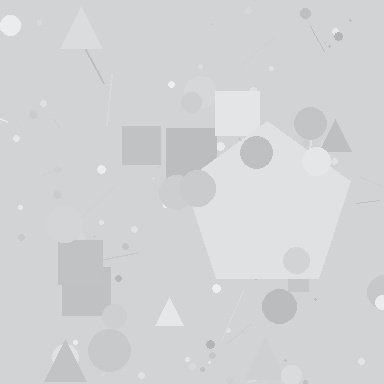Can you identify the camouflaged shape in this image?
The camouflaged shape is a pentagon.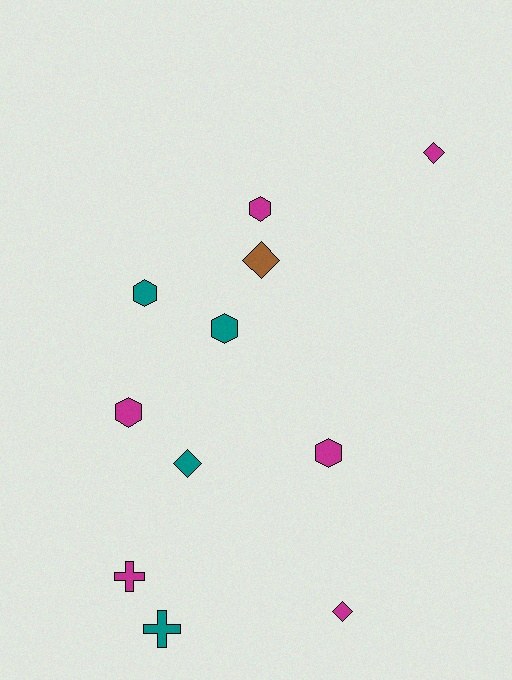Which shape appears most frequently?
Hexagon, with 5 objects.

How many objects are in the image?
There are 11 objects.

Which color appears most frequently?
Magenta, with 6 objects.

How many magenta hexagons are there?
There are 3 magenta hexagons.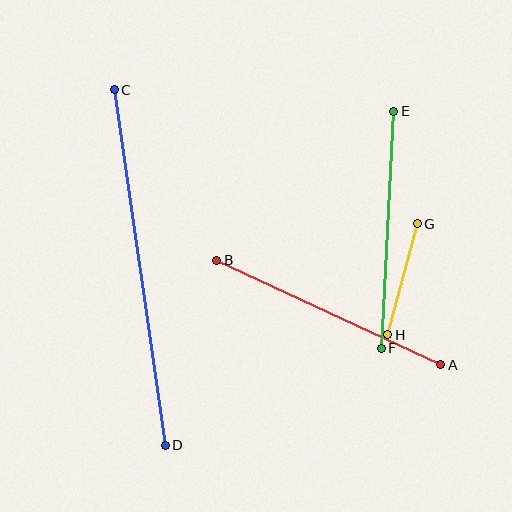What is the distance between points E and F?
The distance is approximately 237 pixels.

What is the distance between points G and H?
The distance is approximately 115 pixels.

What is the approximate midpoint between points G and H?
The midpoint is at approximately (402, 279) pixels.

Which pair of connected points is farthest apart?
Points C and D are farthest apart.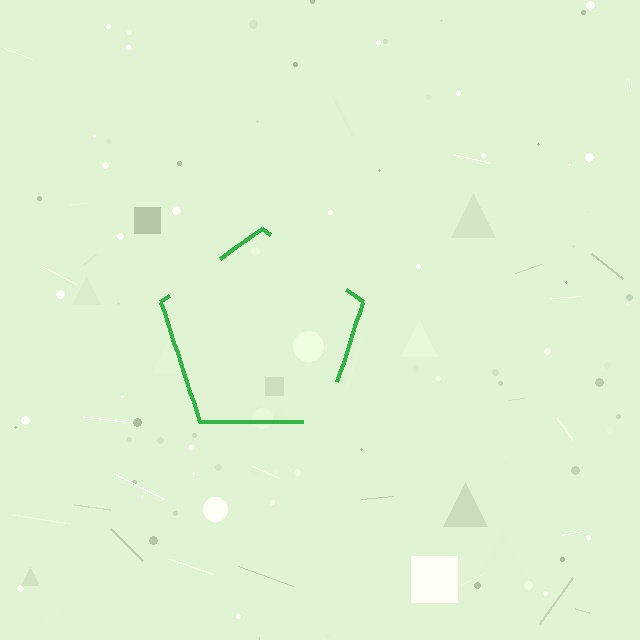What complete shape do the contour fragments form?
The contour fragments form a pentagon.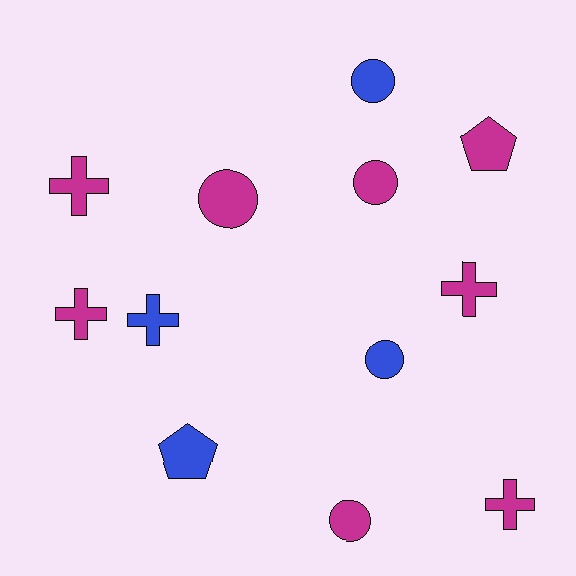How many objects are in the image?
There are 12 objects.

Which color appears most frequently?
Magenta, with 8 objects.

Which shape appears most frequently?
Circle, with 5 objects.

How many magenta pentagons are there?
There is 1 magenta pentagon.